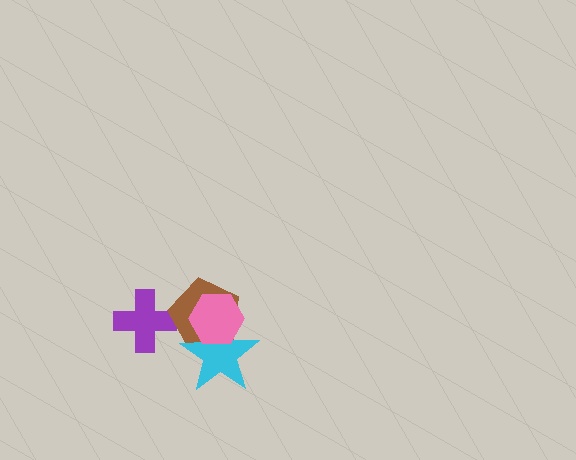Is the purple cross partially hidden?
Yes, it is partially covered by another shape.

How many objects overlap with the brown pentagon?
3 objects overlap with the brown pentagon.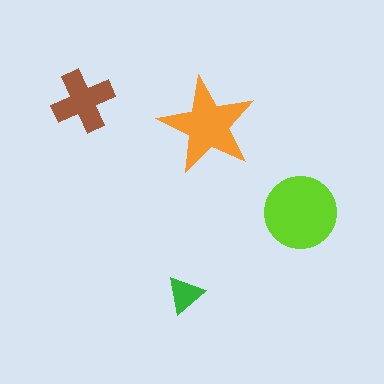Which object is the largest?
The lime circle.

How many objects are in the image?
There are 4 objects in the image.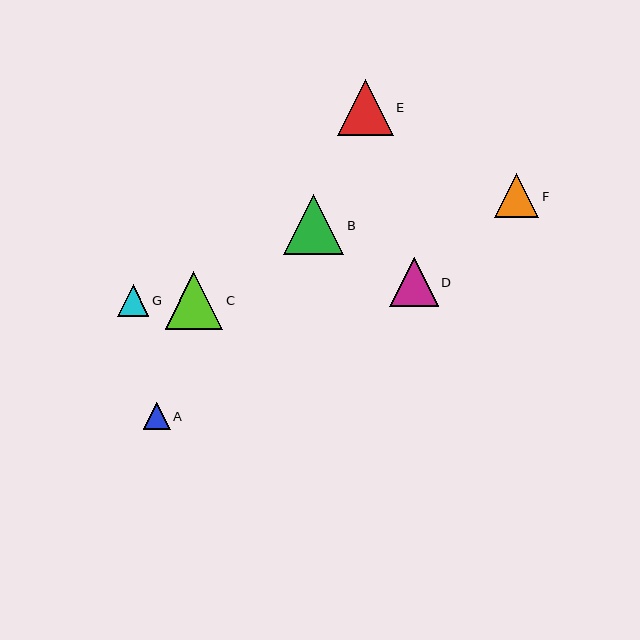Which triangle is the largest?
Triangle B is the largest with a size of approximately 60 pixels.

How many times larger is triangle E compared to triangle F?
Triangle E is approximately 1.3 times the size of triangle F.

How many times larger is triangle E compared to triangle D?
Triangle E is approximately 1.1 times the size of triangle D.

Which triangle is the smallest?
Triangle A is the smallest with a size of approximately 27 pixels.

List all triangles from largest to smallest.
From largest to smallest: B, C, E, D, F, G, A.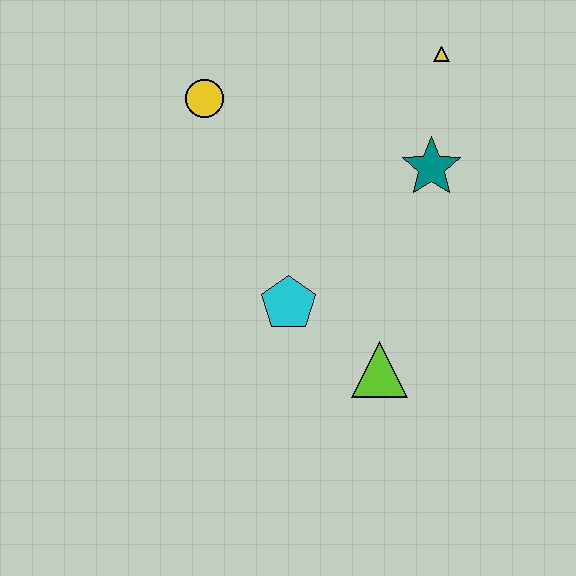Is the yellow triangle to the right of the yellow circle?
Yes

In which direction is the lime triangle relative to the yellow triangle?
The lime triangle is below the yellow triangle.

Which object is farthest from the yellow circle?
The lime triangle is farthest from the yellow circle.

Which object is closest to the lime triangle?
The cyan pentagon is closest to the lime triangle.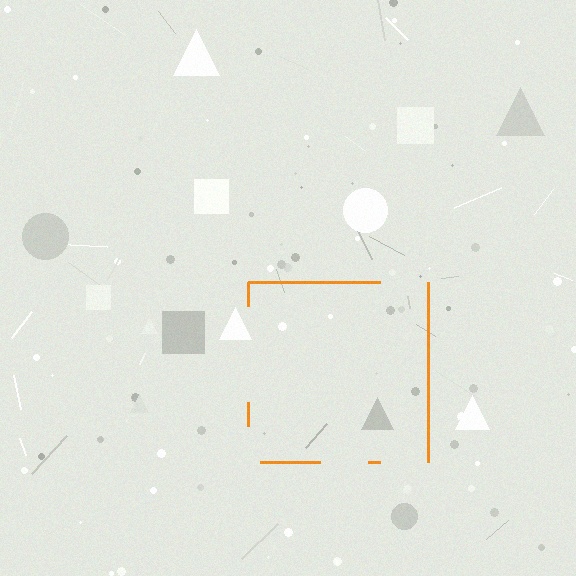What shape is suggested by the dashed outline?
The dashed outline suggests a square.